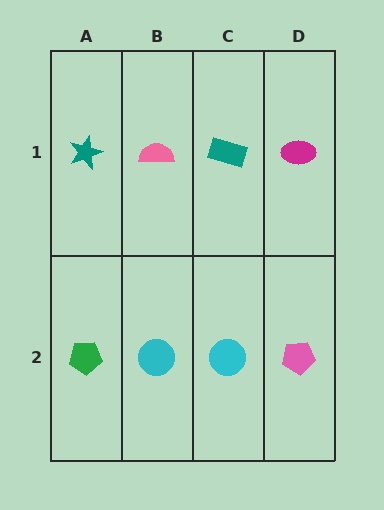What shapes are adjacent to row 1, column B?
A cyan circle (row 2, column B), a teal star (row 1, column A), a teal rectangle (row 1, column C).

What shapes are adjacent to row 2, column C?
A teal rectangle (row 1, column C), a cyan circle (row 2, column B), a pink pentagon (row 2, column D).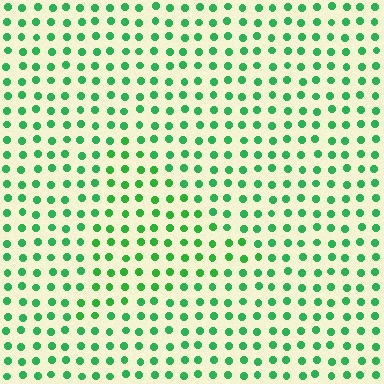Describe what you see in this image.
The image is filled with small green elements in a uniform arrangement. A triangle-shaped region is visible where the elements are tinted to a slightly different hue, forming a subtle color boundary.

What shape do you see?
I see a triangle.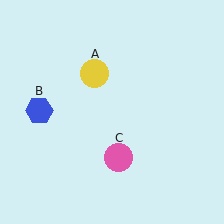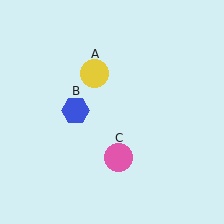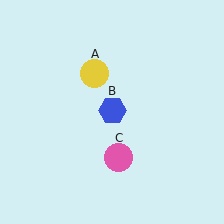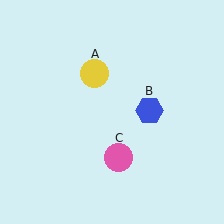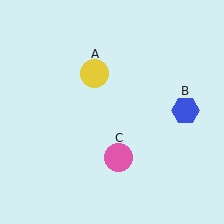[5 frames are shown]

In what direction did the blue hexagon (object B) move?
The blue hexagon (object B) moved right.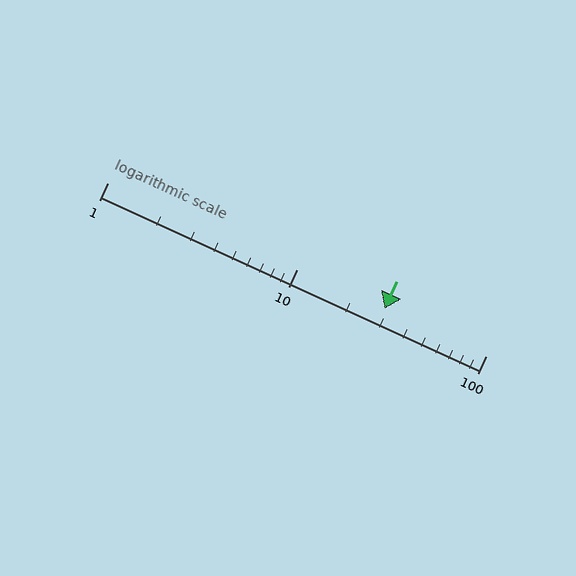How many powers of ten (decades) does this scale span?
The scale spans 2 decades, from 1 to 100.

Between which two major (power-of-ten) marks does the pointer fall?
The pointer is between 10 and 100.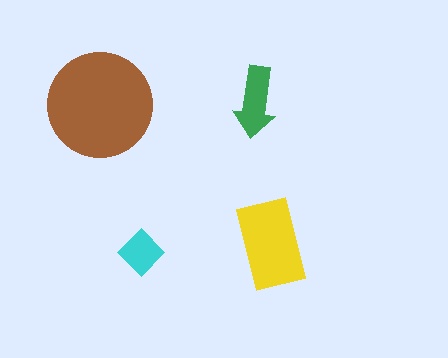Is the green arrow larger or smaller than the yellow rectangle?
Smaller.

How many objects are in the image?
There are 4 objects in the image.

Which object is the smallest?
The cyan diamond.